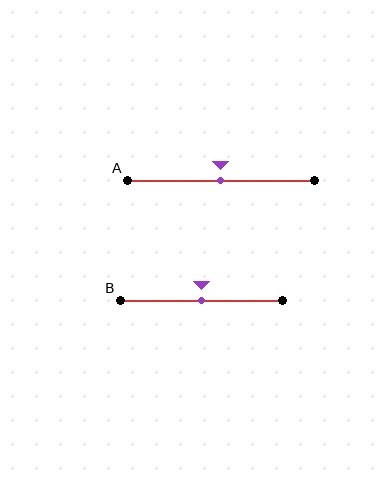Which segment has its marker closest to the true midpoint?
Segment A has its marker closest to the true midpoint.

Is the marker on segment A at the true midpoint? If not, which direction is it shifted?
Yes, the marker on segment A is at the true midpoint.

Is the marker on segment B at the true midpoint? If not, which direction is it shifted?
Yes, the marker on segment B is at the true midpoint.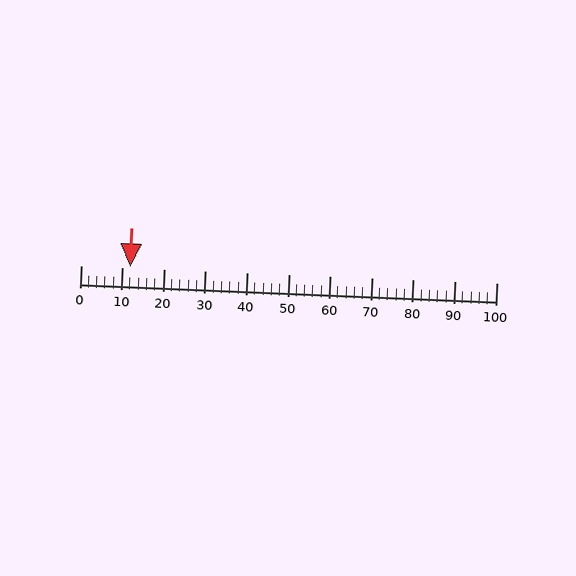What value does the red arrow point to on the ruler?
The red arrow points to approximately 12.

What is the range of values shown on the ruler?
The ruler shows values from 0 to 100.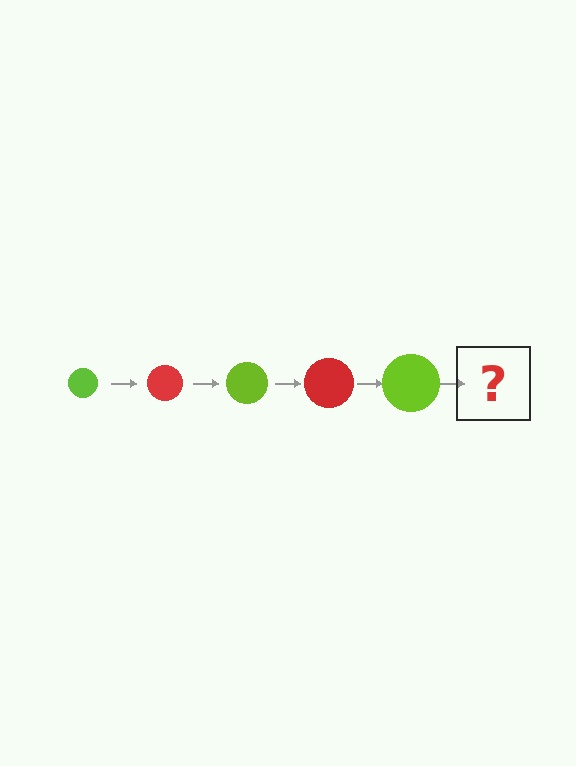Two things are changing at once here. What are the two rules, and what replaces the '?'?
The two rules are that the circle grows larger each step and the color cycles through lime and red. The '?' should be a red circle, larger than the previous one.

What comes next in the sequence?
The next element should be a red circle, larger than the previous one.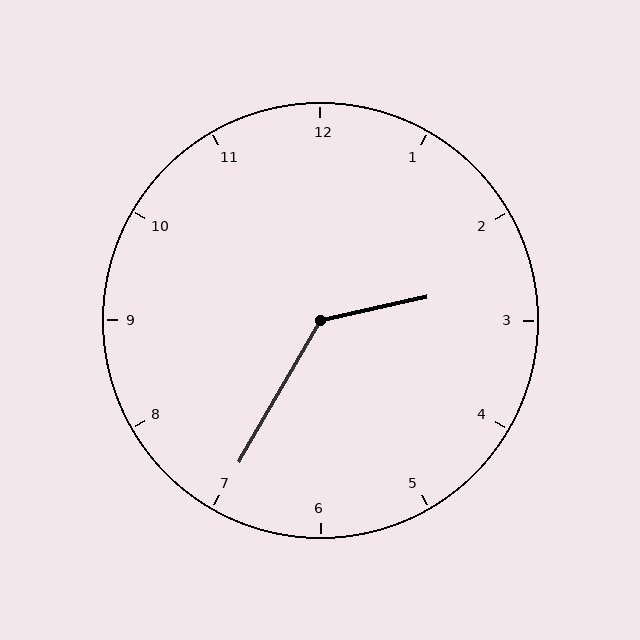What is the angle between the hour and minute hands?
Approximately 132 degrees.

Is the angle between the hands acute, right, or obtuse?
It is obtuse.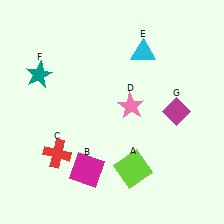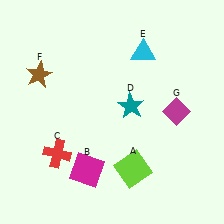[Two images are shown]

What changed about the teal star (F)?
In Image 1, F is teal. In Image 2, it changed to brown.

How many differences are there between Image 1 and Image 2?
There are 2 differences between the two images.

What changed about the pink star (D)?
In Image 1, D is pink. In Image 2, it changed to teal.